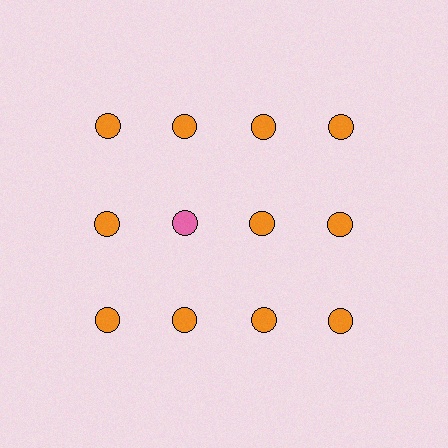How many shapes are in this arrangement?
There are 12 shapes arranged in a grid pattern.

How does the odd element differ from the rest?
It has a different color: pink instead of orange.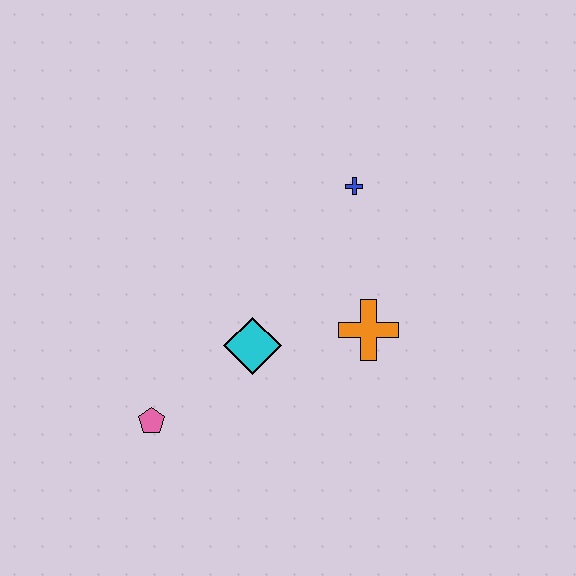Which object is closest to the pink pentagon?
The cyan diamond is closest to the pink pentagon.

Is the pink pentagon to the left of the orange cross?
Yes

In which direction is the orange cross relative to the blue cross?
The orange cross is below the blue cross.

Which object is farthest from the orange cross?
The pink pentagon is farthest from the orange cross.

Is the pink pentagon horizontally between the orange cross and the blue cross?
No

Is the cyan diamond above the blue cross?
No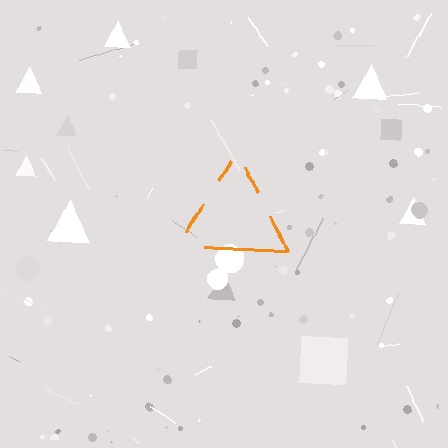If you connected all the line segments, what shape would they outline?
They would outline a triangle.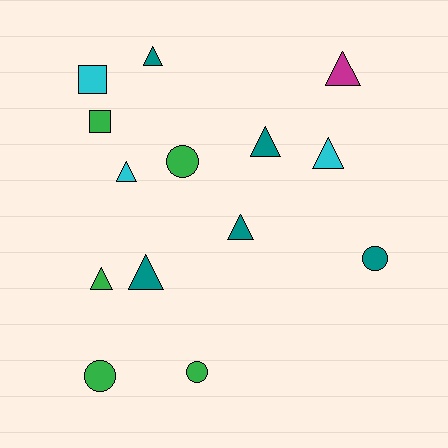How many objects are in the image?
There are 14 objects.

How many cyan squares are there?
There is 1 cyan square.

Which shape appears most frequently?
Triangle, with 8 objects.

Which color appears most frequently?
Green, with 5 objects.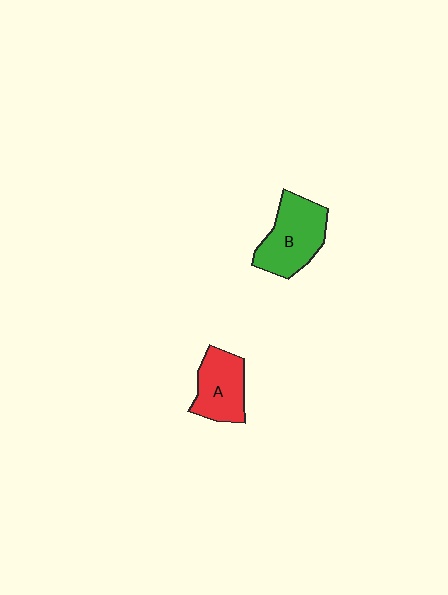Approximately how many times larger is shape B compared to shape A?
Approximately 1.3 times.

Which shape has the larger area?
Shape B (green).